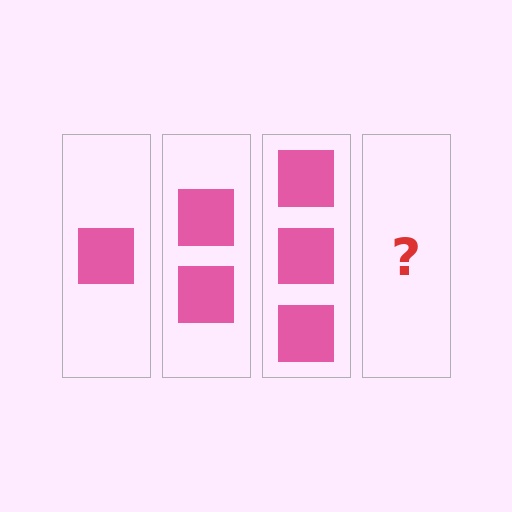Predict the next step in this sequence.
The next step is 4 squares.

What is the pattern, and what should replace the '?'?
The pattern is that each step adds one more square. The '?' should be 4 squares.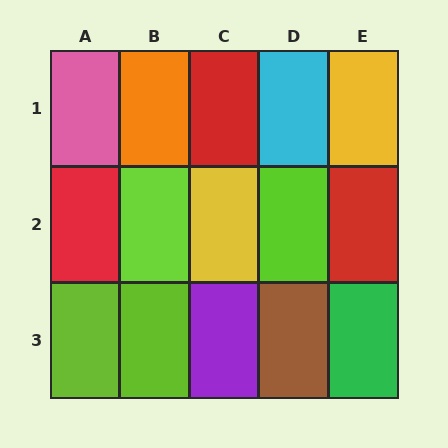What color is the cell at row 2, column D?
Lime.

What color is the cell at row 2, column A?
Red.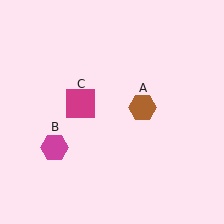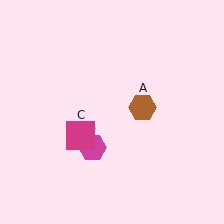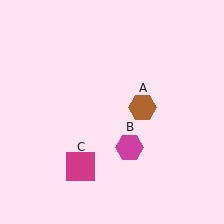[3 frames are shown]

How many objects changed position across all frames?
2 objects changed position: magenta hexagon (object B), magenta square (object C).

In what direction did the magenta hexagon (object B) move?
The magenta hexagon (object B) moved right.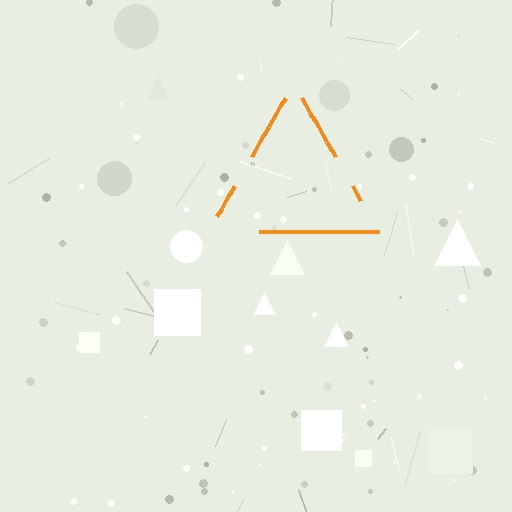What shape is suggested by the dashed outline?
The dashed outline suggests a triangle.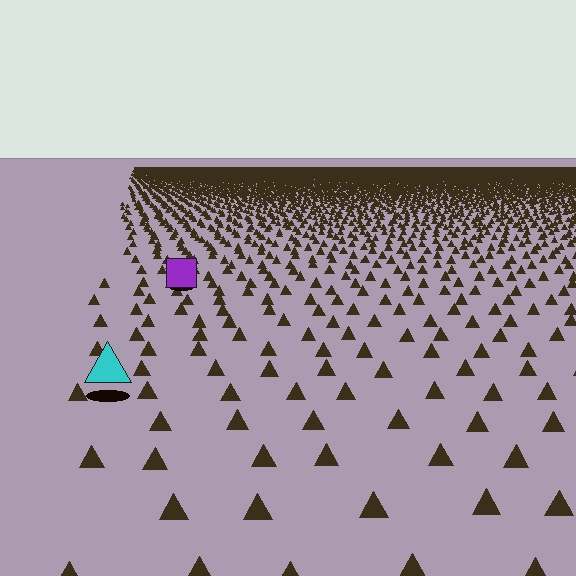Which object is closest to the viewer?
The cyan triangle is closest. The texture marks near it are larger and more spread out.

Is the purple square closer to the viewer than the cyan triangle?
No. The cyan triangle is closer — you can tell from the texture gradient: the ground texture is coarser near it.